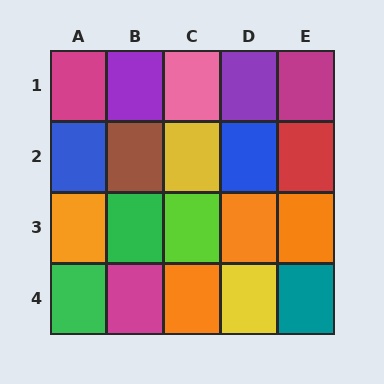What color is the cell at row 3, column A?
Orange.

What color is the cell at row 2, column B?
Brown.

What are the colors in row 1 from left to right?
Magenta, purple, pink, purple, magenta.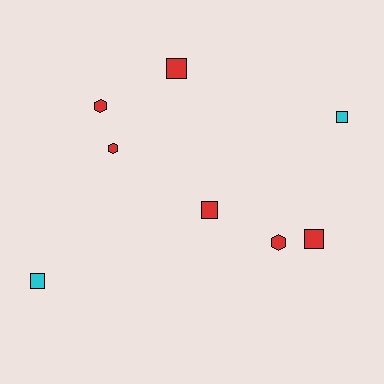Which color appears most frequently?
Red, with 6 objects.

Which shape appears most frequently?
Square, with 5 objects.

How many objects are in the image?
There are 8 objects.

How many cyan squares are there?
There are 2 cyan squares.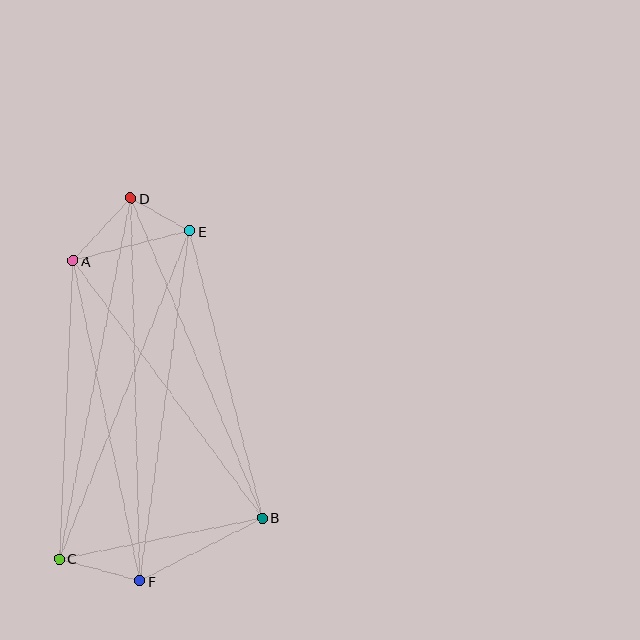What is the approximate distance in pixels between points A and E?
The distance between A and E is approximately 120 pixels.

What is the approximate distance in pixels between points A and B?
The distance between A and B is approximately 320 pixels.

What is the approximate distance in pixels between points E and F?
The distance between E and F is approximately 354 pixels.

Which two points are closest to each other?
Points D and E are closest to each other.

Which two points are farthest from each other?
Points D and F are farthest from each other.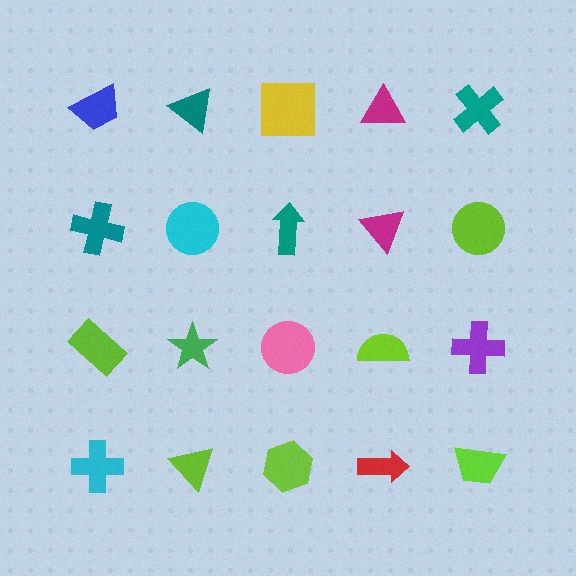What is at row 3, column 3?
A pink circle.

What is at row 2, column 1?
A teal cross.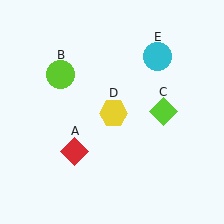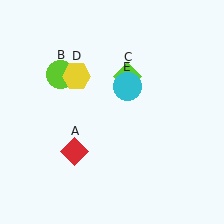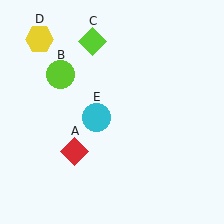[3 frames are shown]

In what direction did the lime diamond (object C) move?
The lime diamond (object C) moved up and to the left.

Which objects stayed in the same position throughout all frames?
Red diamond (object A) and lime circle (object B) remained stationary.